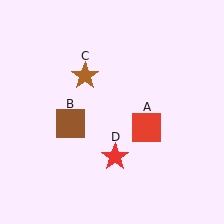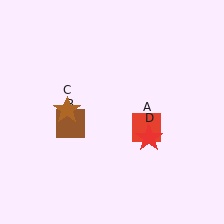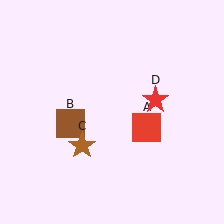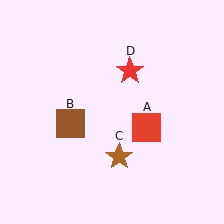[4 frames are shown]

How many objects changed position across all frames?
2 objects changed position: brown star (object C), red star (object D).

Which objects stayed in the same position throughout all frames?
Red square (object A) and brown square (object B) remained stationary.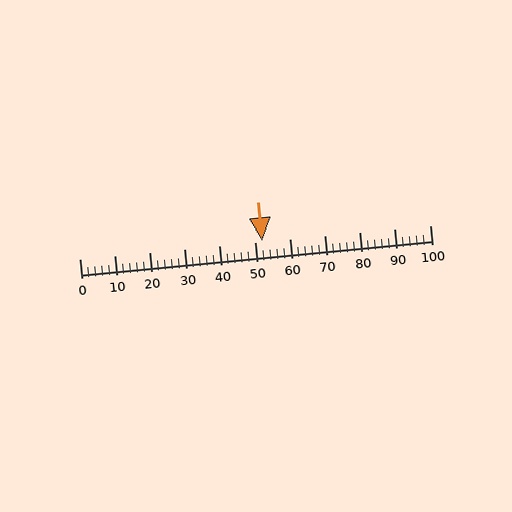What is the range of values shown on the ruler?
The ruler shows values from 0 to 100.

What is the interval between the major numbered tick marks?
The major tick marks are spaced 10 units apart.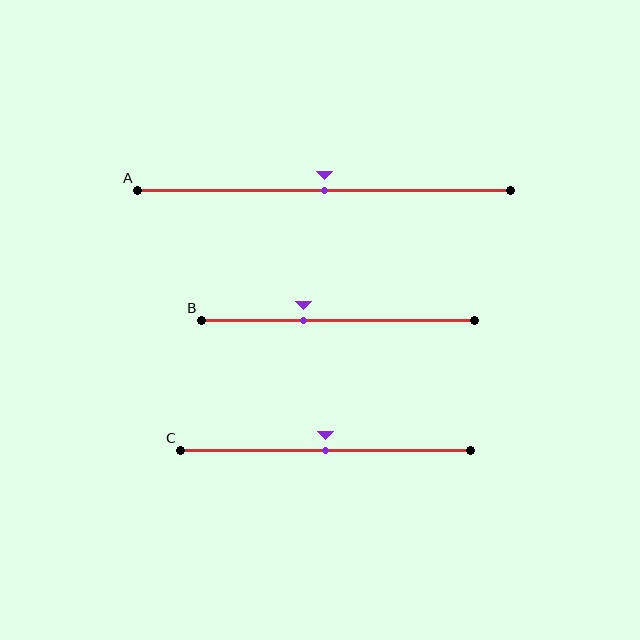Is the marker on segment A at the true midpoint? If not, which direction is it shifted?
Yes, the marker on segment A is at the true midpoint.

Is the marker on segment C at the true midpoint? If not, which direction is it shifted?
Yes, the marker on segment C is at the true midpoint.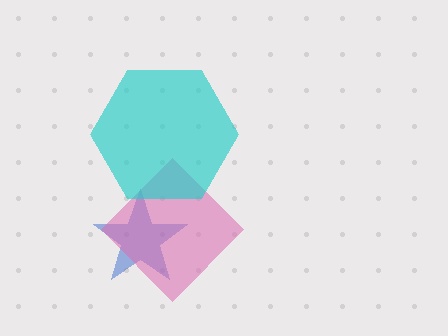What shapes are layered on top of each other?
The layered shapes are: a blue star, a pink diamond, a cyan hexagon.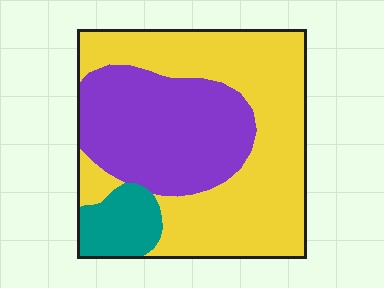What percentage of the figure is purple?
Purple covers about 35% of the figure.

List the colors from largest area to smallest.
From largest to smallest: yellow, purple, teal.